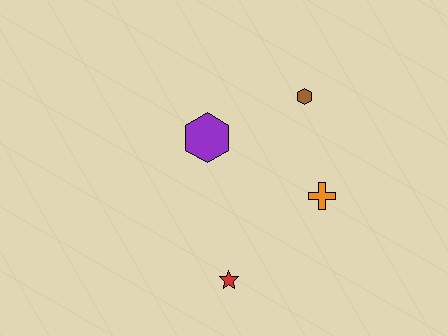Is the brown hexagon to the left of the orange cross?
Yes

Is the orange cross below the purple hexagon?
Yes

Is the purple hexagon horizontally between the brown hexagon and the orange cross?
No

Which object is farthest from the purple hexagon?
The red star is farthest from the purple hexagon.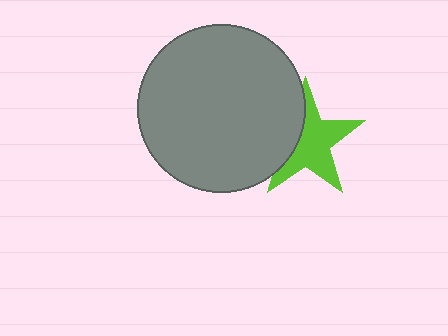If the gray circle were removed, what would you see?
You would see the complete lime star.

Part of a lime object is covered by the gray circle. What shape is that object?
It is a star.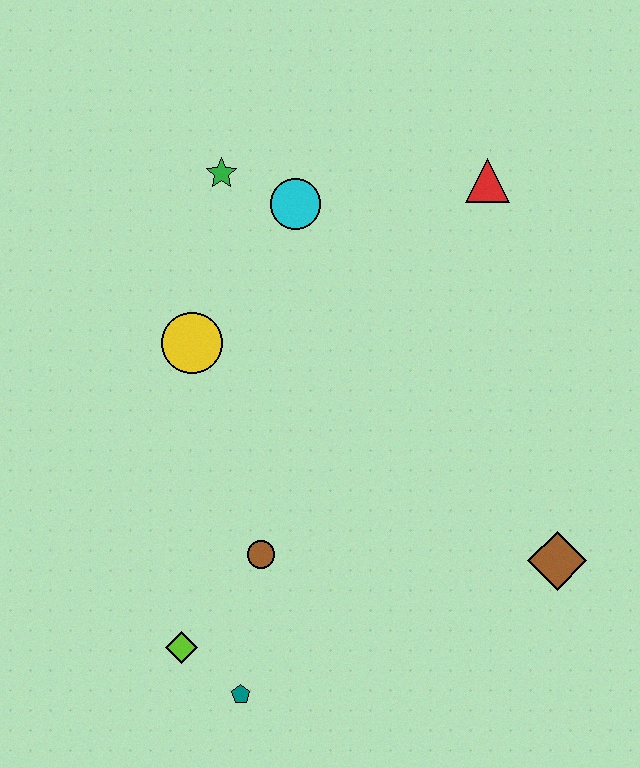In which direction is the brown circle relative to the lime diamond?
The brown circle is above the lime diamond.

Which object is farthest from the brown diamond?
The green star is farthest from the brown diamond.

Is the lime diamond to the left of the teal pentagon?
Yes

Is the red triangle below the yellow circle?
No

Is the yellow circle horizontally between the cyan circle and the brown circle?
No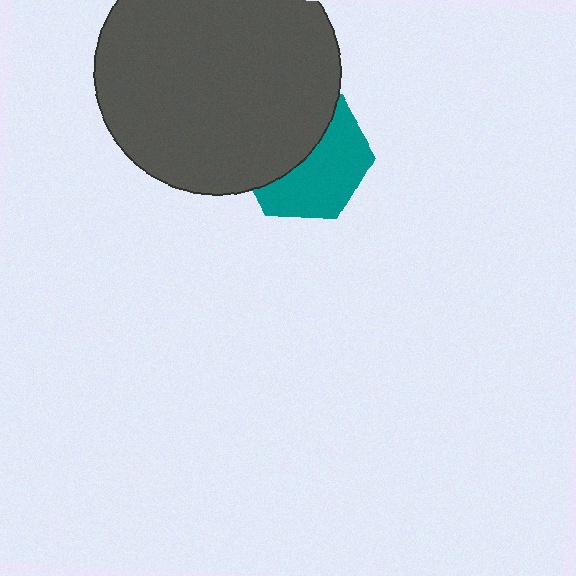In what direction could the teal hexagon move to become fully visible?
The teal hexagon could move toward the lower-right. That would shift it out from behind the dark gray circle entirely.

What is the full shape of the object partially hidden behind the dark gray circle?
The partially hidden object is a teal hexagon.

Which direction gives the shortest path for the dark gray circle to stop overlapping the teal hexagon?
Moving toward the upper-left gives the shortest separation.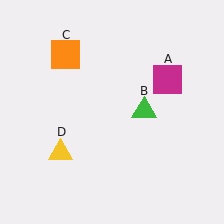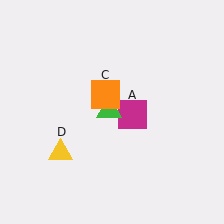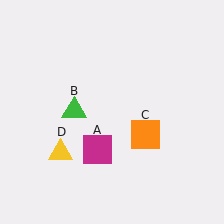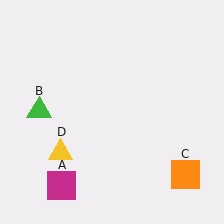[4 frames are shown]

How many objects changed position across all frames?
3 objects changed position: magenta square (object A), green triangle (object B), orange square (object C).